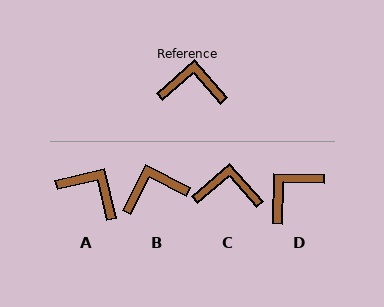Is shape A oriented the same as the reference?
No, it is off by about 28 degrees.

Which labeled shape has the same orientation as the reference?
C.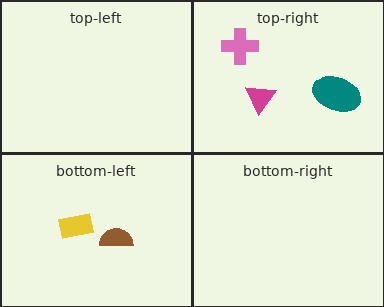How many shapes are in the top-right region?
3.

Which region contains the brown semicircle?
The bottom-left region.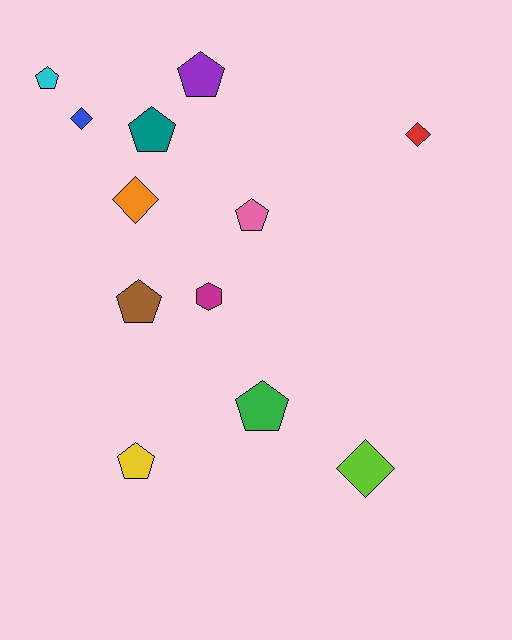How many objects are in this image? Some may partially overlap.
There are 12 objects.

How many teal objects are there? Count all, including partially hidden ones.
There is 1 teal object.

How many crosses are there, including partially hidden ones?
There are no crosses.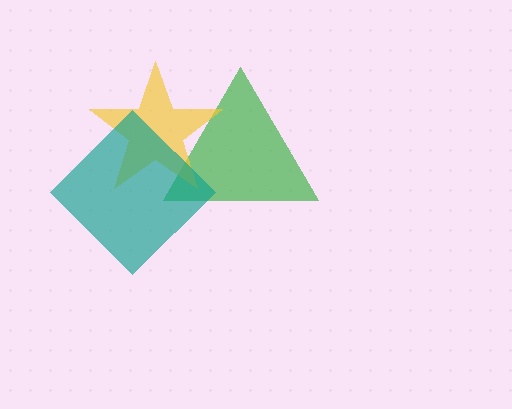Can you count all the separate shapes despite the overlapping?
Yes, there are 3 separate shapes.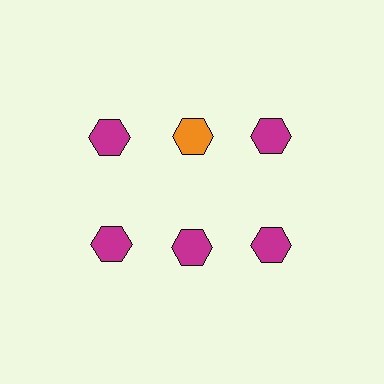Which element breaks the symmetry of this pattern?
The orange hexagon in the top row, second from left column breaks the symmetry. All other shapes are magenta hexagons.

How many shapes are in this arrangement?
There are 6 shapes arranged in a grid pattern.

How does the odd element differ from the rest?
It has a different color: orange instead of magenta.